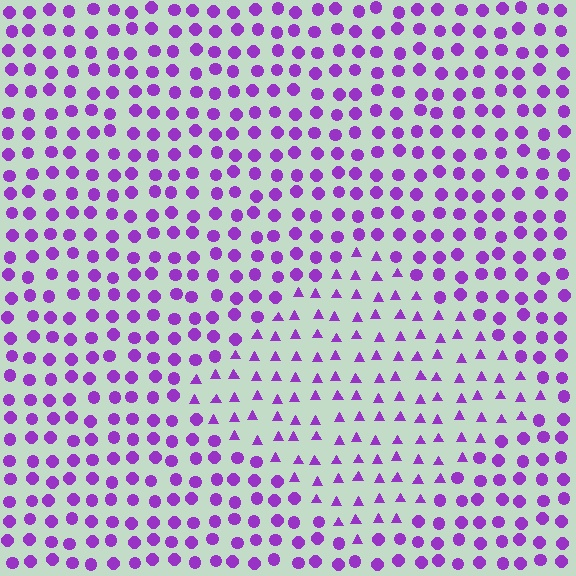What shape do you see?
I see a diamond.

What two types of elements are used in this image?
The image uses triangles inside the diamond region and circles outside it.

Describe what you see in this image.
The image is filled with small purple elements arranged in a uniform grid. A diamond-shaped region contains triangles, while the surrounding area contains circles. The boundary is defined purely by the change in element shape.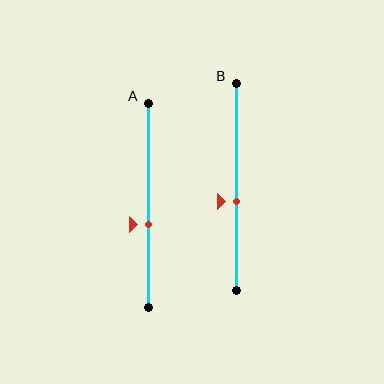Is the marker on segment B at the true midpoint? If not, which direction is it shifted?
No, the marker on segment B is shifted downward by about 7% of the segment length.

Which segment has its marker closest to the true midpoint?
Segment B has its marker closest to the true midpoint.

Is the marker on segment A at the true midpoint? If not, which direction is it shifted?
No, the marker on segment A is shifted downward by about 9% of the segment length.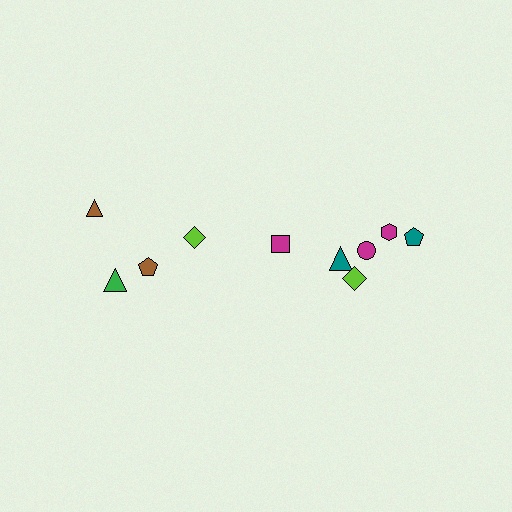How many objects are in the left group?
There are 4 objects.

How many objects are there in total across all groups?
There are 10 objects.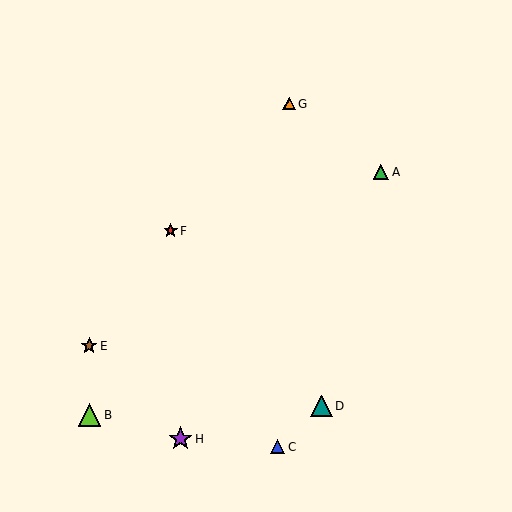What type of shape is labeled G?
Shape G is an orange triangle.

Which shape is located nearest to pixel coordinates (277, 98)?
The orange triangle (labeled G) at (289, 104) is nearest to that location.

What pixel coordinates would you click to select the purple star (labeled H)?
Click at (181, 439) to select the purple star H.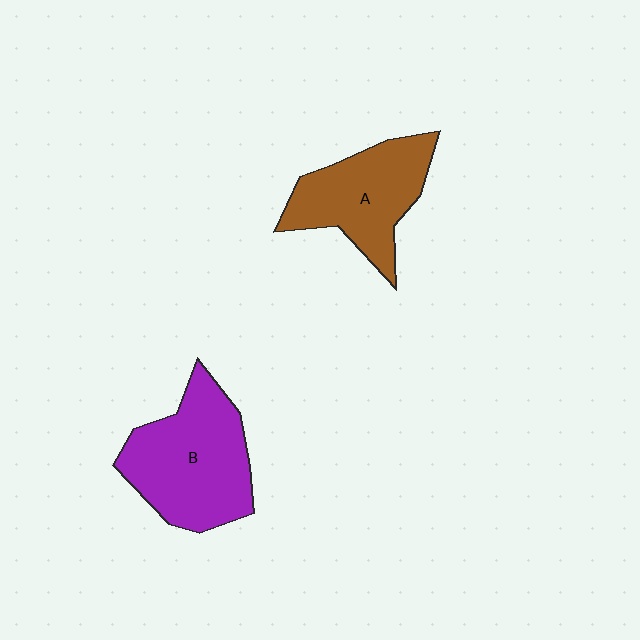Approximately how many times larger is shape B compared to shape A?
Approximately 1.2 times.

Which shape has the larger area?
Shape B (purple).